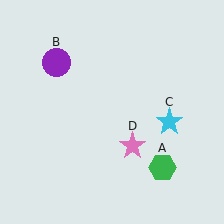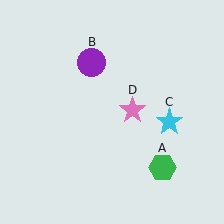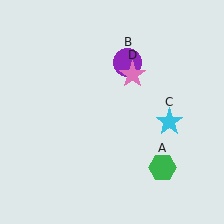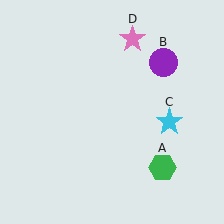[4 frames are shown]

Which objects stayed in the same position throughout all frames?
Green hexagon (object A) and cyan star (object C) remained stationary.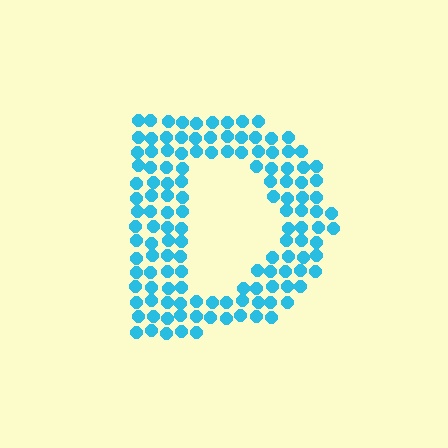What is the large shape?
The large shape is the letter D.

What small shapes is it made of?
It is made of small circles.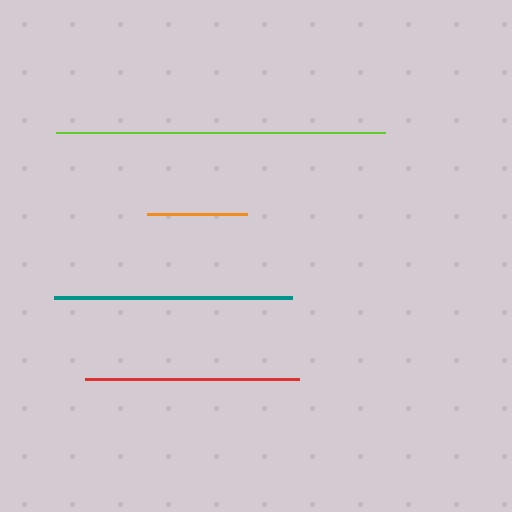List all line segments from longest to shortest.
From longest to shortest: lime, teal, red, orange.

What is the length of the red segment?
The red segment is approximately 214 pixels long.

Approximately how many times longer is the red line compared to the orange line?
The red line is approximately 2.1 times the length of the orange line.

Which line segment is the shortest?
The orange line is the shortest at approximately 100 pixels.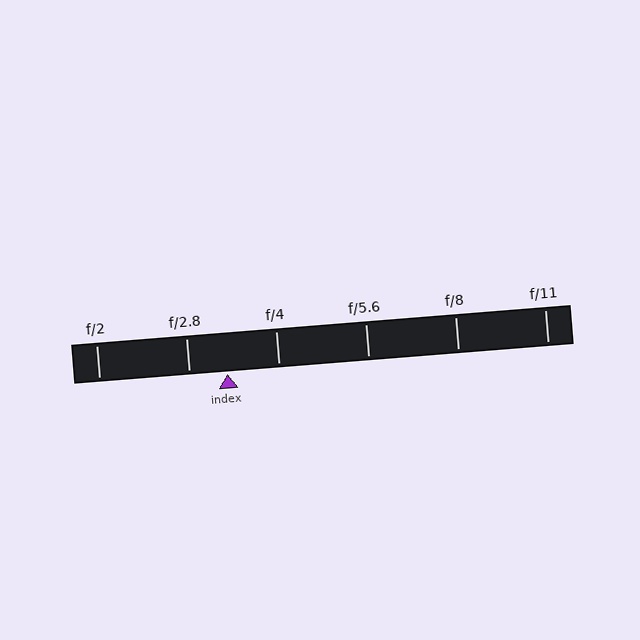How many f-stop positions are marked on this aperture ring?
There are 6 f-stop positions marked.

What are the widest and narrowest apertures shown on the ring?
The widest aperture shown is f/2 and the narrowest is f/11.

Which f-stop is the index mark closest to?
The index mark is closest to f/2.8.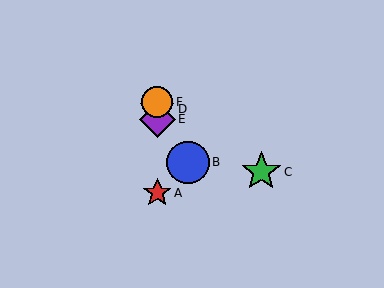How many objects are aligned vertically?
4 objects (A, D, E, F) are aligned vertically.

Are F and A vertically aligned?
Yes, both are at x≈157.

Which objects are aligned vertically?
Objects A, D, E, F are aligned vertically.